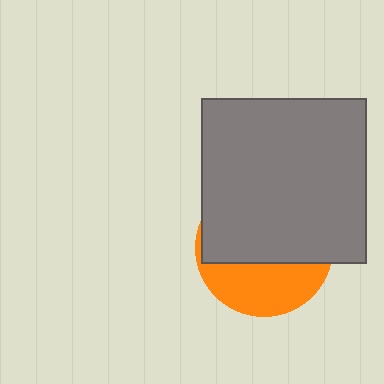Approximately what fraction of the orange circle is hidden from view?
Roughly 63% of the orange circle is hidden behind the gray square.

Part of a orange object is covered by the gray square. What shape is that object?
It is a circle.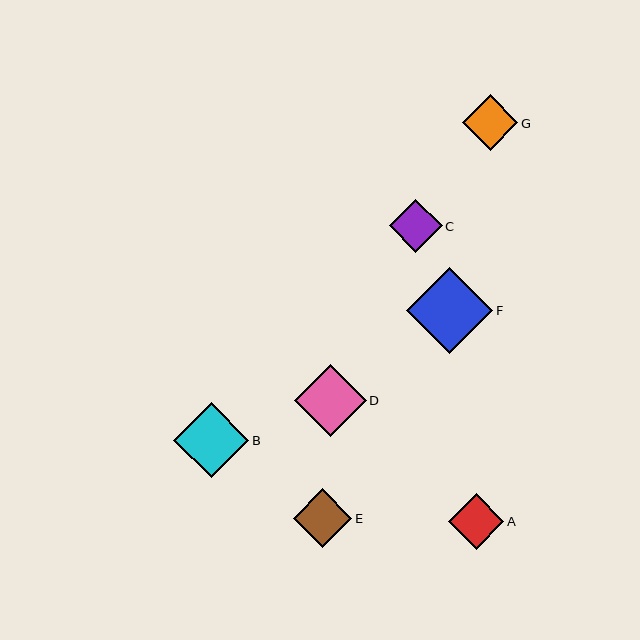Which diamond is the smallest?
Diamond C is the smallest with a size of approximately 53 pixels.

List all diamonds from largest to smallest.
From largest to smallest: F, B, D, E, A, G, C.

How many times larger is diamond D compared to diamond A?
Diamond D is approximately 1.3 times the size of diamond A.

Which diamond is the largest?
Diamond F is the largest with a size of approximately 86 pixels.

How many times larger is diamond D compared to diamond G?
Diamond D is approximately 1.3 times the size of diamond G.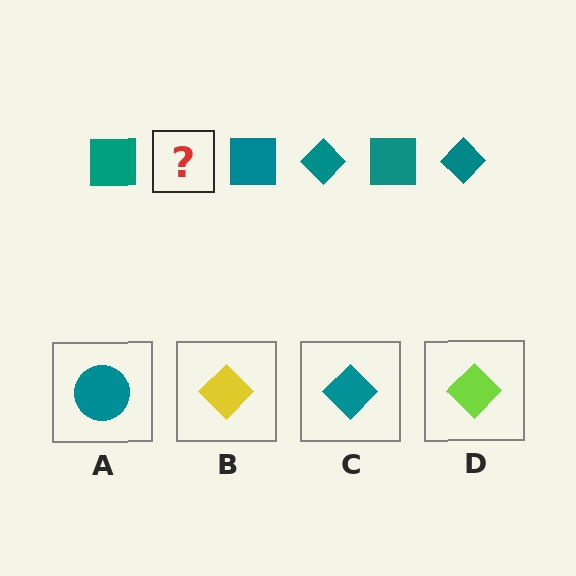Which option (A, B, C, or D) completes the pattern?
C.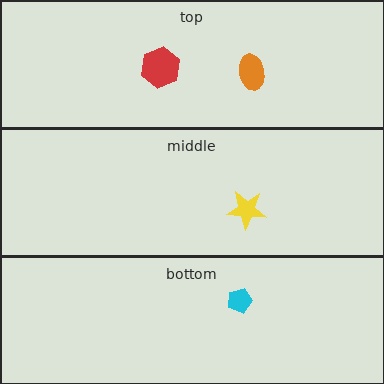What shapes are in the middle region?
The yellow star.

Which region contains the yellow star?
The middle region.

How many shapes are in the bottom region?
1.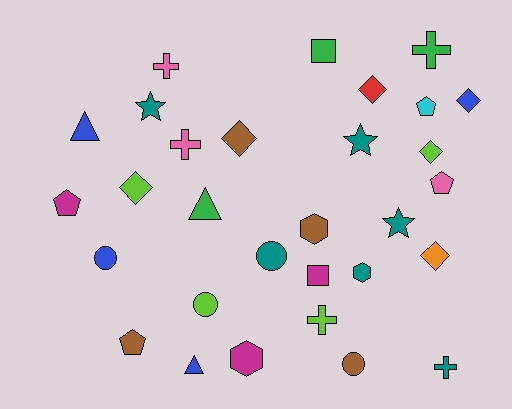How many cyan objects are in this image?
There is 1 cyan object.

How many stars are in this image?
There are 3 stars.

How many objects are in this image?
There are 30 objects.